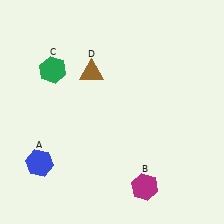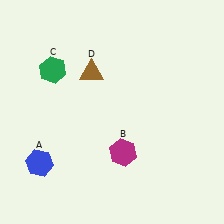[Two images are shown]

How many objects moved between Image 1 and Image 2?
1 object moved between the two images.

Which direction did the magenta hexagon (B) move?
The magenta hexagon (B) moved up.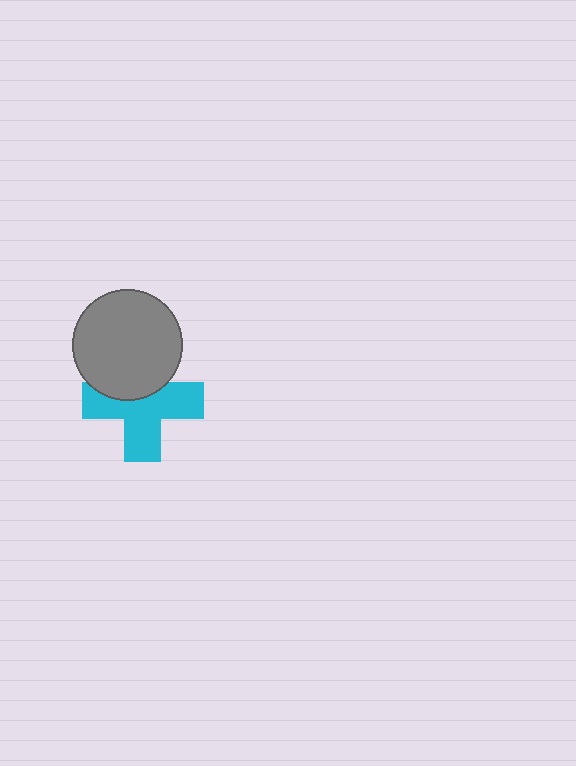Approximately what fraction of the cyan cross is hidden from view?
Roughly 35% of the cyan cross is hidden behind the gray circle.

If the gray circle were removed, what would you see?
You would see the complete cyan cross.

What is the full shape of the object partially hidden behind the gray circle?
The partially hidden object is a cyan cross.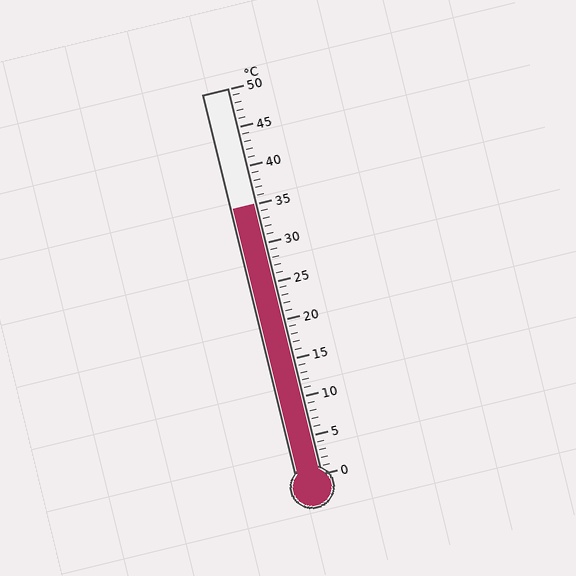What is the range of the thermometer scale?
The thermometer scale ranges from 0°C to 50°C.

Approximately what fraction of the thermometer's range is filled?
The thermometer is filled to approximately 70% of its range.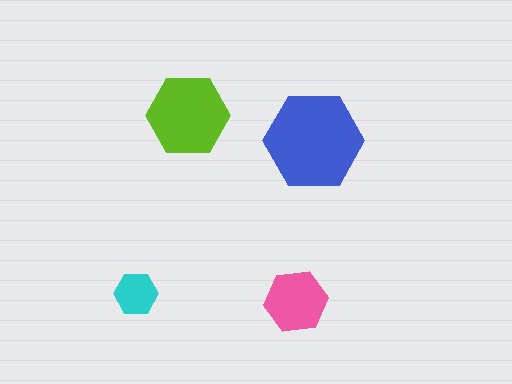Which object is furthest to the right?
The blue hexagon is rightmost.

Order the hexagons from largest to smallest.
the blue one, the lime one, the pink one, the cyan one.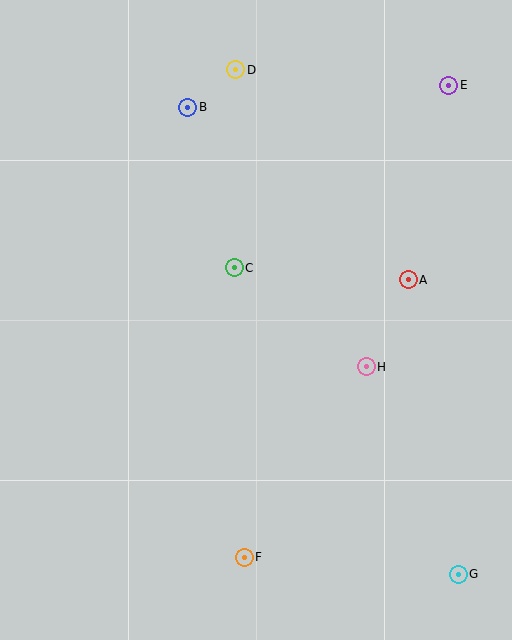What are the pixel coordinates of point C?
Point C is at (234, 268).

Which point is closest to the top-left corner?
Point B is closest to the top-left corner.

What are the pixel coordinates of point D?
Point D is at (236, 70).